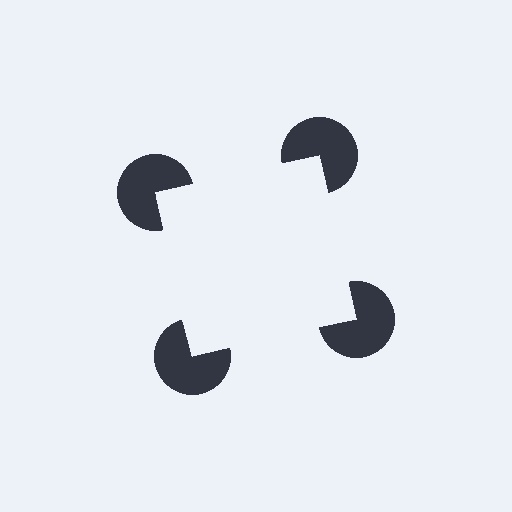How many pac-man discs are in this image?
There are 4 — one at each vertex of the illusory square.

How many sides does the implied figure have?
4 sides.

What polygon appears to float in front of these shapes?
An illusory square — its edges are inferred from the aligned wedge cuts in the pac-man discs, not physically drawn.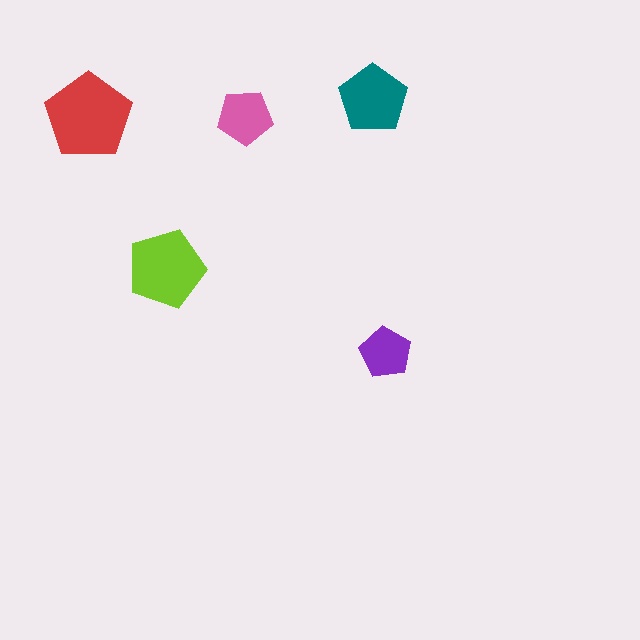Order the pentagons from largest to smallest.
the red one, the lime one, the teal one, the pink one, the purple one.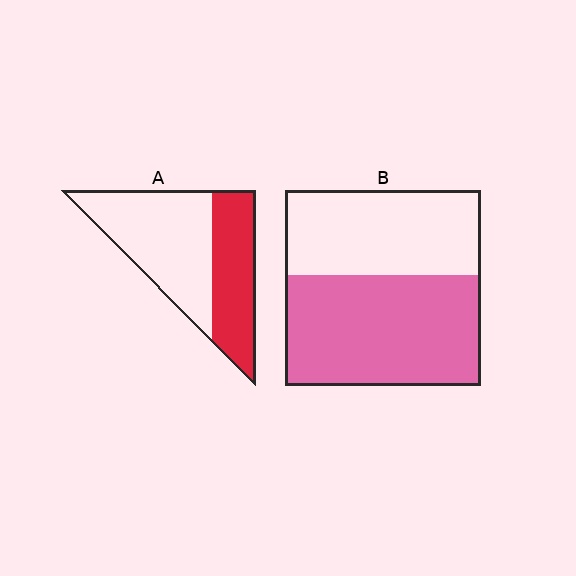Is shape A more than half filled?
No.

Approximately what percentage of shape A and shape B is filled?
A is approximately 40% and B is approximately 55%.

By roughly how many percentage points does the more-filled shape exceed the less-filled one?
By roughly 15 percentage points (B over A).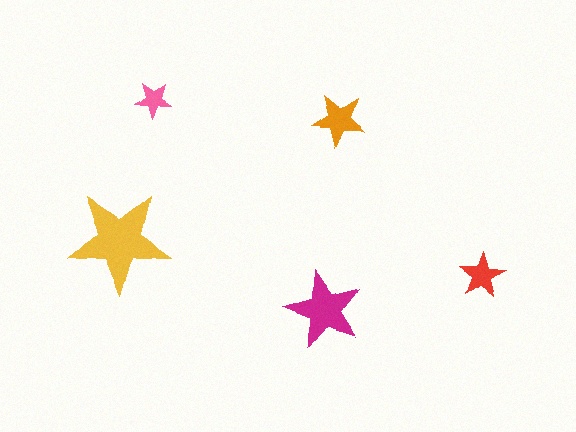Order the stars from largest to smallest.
the yellow one, the magenta one, the orange one, the red one, the pink one.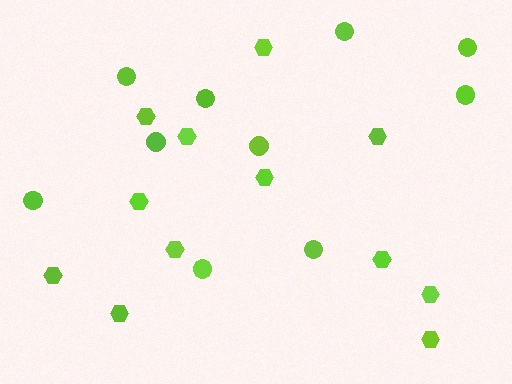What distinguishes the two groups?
There are 2 groups: one group of hexagons (12) and one group of circles (10).